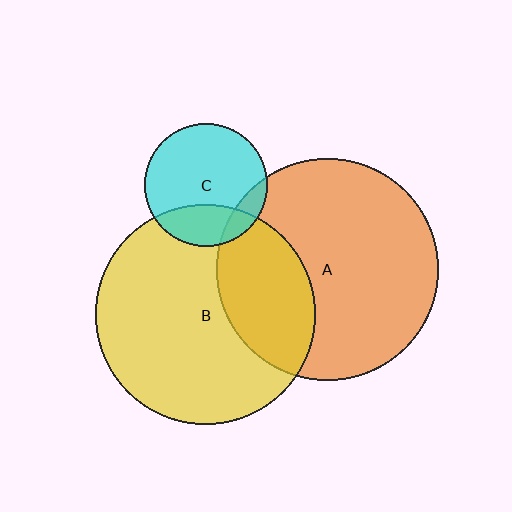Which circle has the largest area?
Circle A (orange).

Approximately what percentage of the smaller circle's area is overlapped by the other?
Approximately 10%.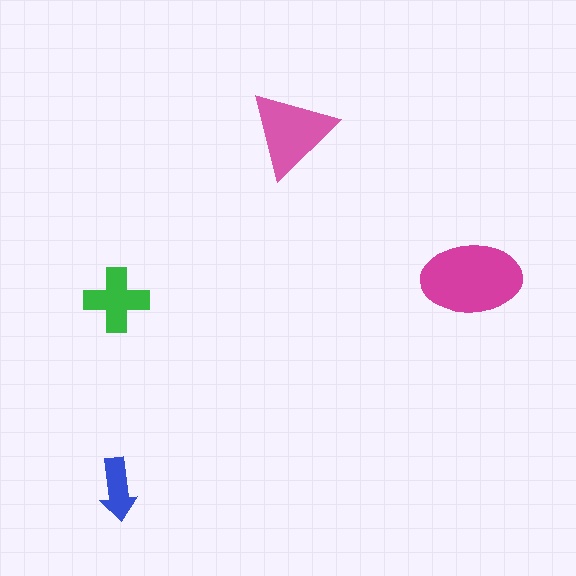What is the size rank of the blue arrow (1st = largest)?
4th.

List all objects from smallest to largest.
The blue arrow, the green cross, the pink triangle, the magenta ellipse.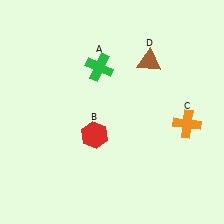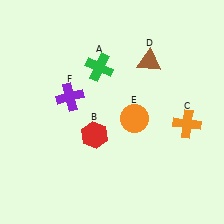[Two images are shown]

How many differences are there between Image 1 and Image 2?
There are 2 differences between the two images.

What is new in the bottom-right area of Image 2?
An orange circle (E) was added in the bottom-right area of Image 2.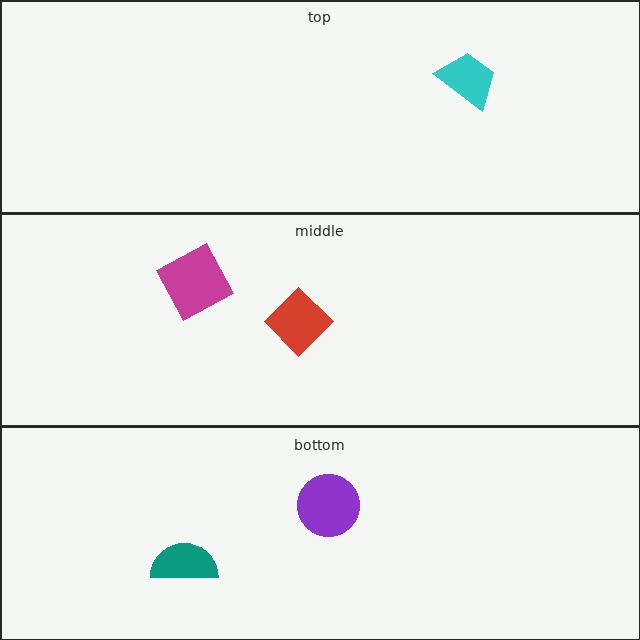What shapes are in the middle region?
The red diamond, the magenta square.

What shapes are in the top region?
The cyan trapezoid.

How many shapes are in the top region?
1.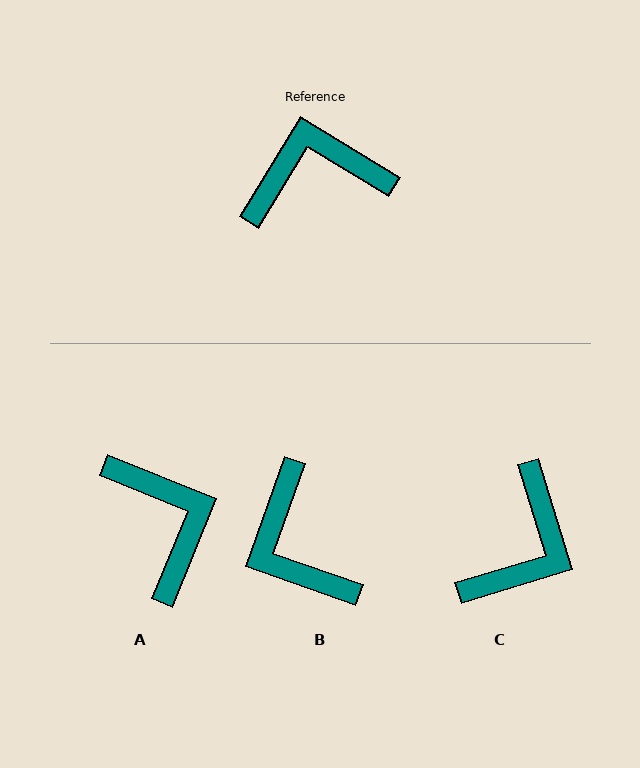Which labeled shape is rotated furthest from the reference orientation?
C, about 132 degrees away.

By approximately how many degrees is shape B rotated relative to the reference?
Approximately 102 degrees counter-clockwise.